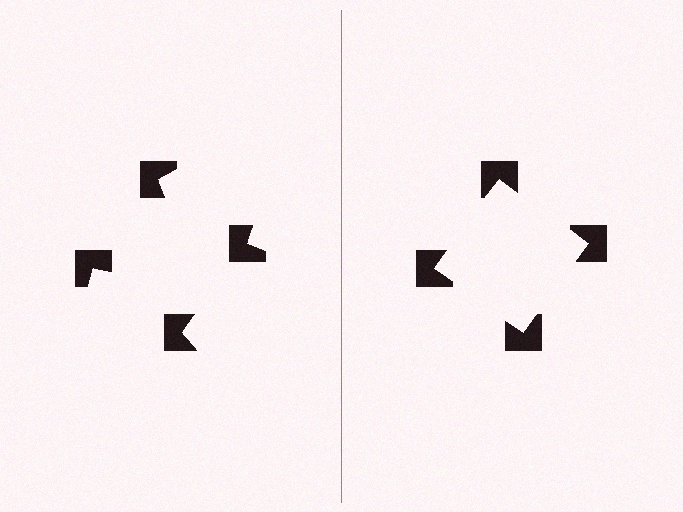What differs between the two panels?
The notched squares are positioned identically on both sides; only the wedge orientations differ. On the right they align to a square; on the left they are misaligned.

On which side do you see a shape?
An illusory square appears on the right side. On the left side the wedge cuts are rotated, so no coherent shape forms.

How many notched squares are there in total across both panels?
8 — 4 on each side.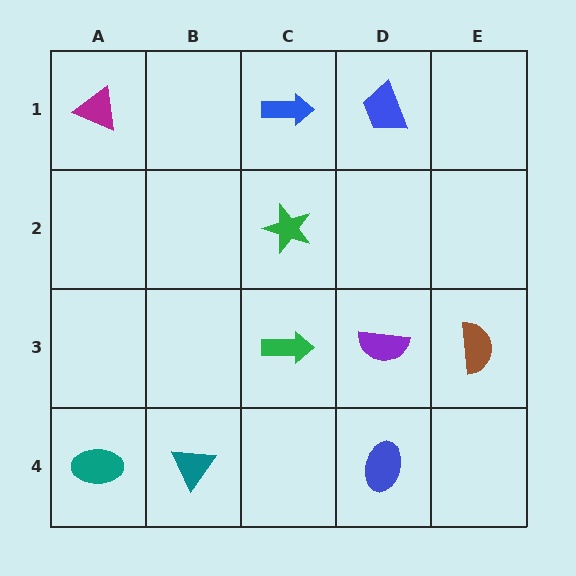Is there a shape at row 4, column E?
No, that cell is empty.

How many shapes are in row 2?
1 shape.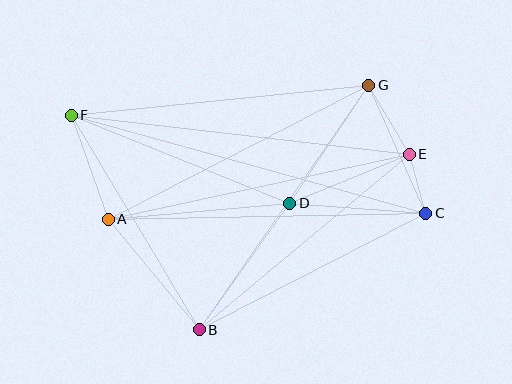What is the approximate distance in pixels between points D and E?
The distance between D and E is approximately 129 pixels.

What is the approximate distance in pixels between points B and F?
The distance between B and F is approximately 250 pixels.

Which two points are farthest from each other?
Points C and F are farthest from each other.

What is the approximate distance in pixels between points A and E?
The distance between A and E is approximately 308 pixels.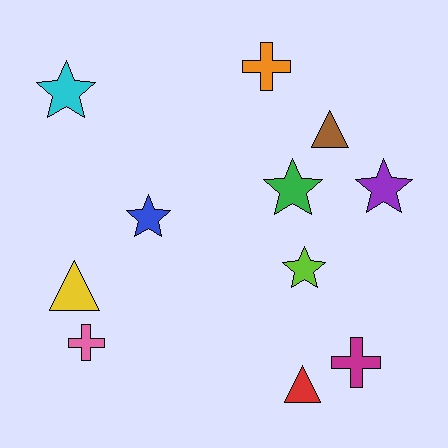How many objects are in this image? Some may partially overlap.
There are 11 objects.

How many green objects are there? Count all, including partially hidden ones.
There is 1 green object.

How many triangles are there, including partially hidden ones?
There are 3 triangles.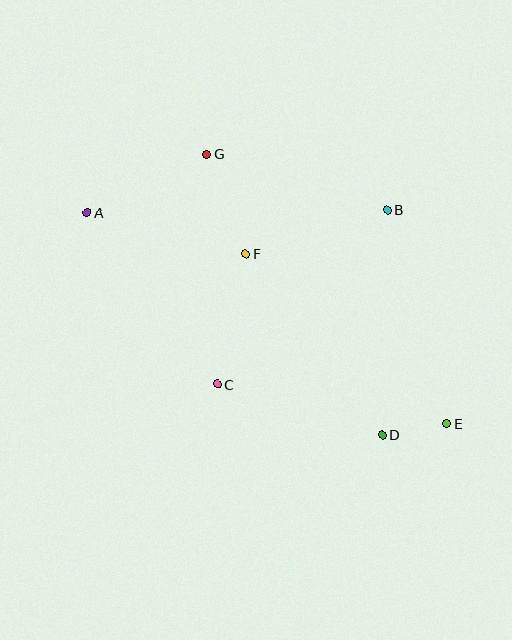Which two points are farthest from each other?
Points A and E are farthest from each other.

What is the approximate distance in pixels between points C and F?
The distance between C and F is approximately 133 pixels.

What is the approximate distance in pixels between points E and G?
The distance between E and G is approximately 361 pixels.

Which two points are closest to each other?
Points D and E are closest to each other.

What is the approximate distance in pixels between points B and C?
The distance between B and C is approximately 243 pixels.